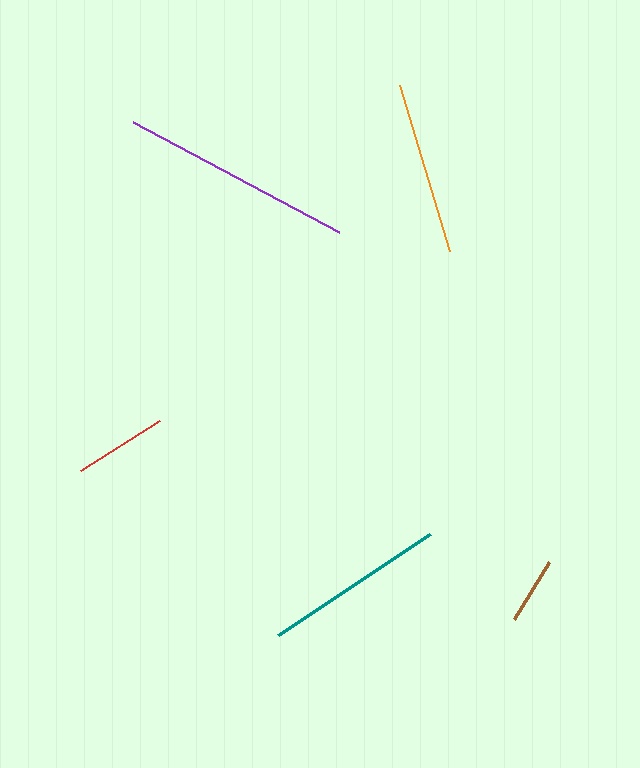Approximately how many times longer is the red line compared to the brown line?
The red line is approximately 1.4 times the length of the brown line.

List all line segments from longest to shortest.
From longest to shortest: purple, teal, orange, red, brown.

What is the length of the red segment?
The red segment is approximately 94 pixels long.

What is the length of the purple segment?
The purple segment is approximately 234 pixels long.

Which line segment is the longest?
The purple line is the longest at approximately 234 pixels.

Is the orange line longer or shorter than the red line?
The orange line is longer than the red line.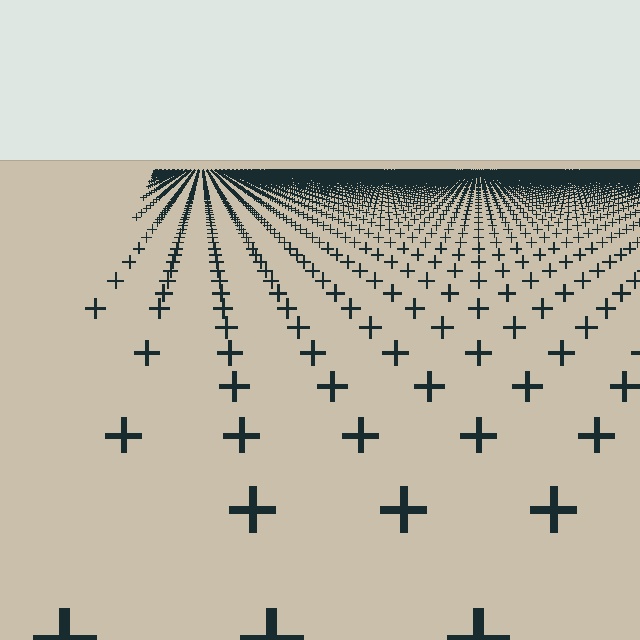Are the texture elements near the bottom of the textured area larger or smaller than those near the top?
Larger. Near the bottom, elements are closer to the viewer and appear at a bigger on-screen size.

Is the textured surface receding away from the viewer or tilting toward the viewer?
The surface is receding away from the viewer. Texture elements get smaller and denser toward the top.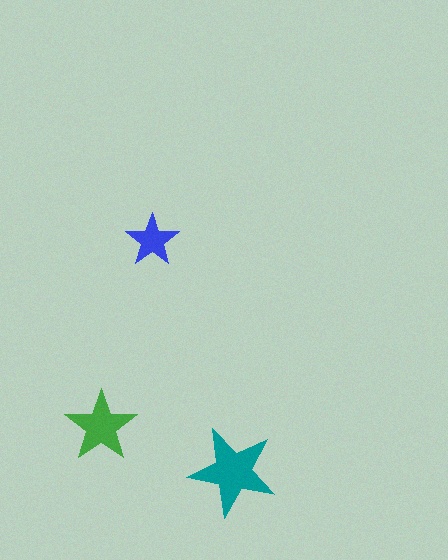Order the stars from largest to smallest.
the teal one, the green one, the blue one.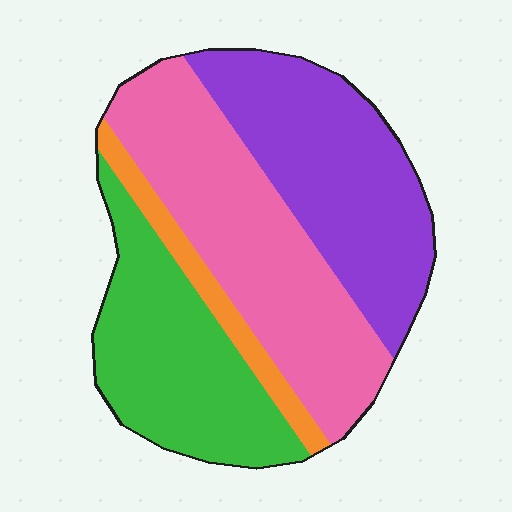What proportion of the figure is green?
Green covers about 25% of the figure.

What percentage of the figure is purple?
Purple takes up between a quarter and a half of the figure.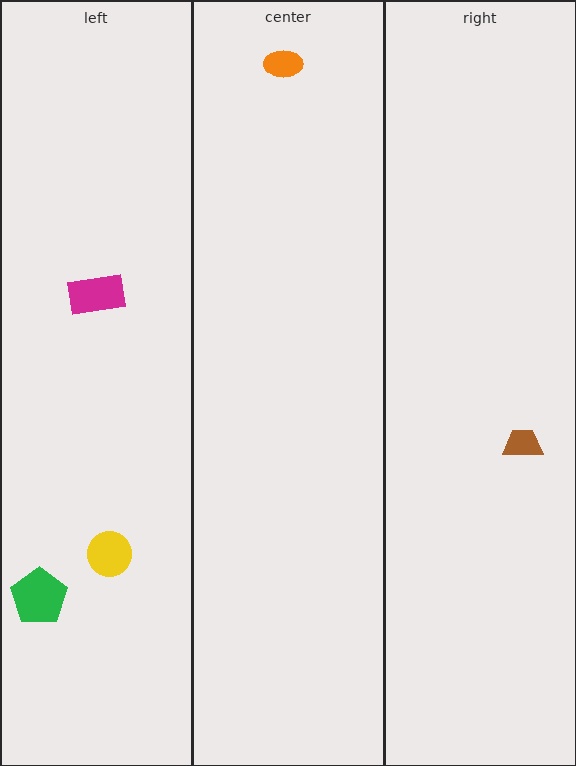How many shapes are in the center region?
1.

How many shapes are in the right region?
1.